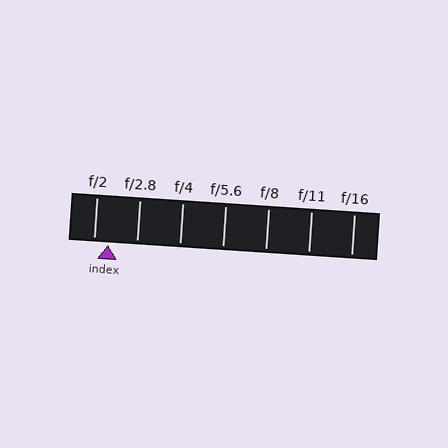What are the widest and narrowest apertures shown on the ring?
The widest aperture shown is f/2 and the narrowest is f/16.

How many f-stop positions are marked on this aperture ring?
There are 7 f-stop positions marked.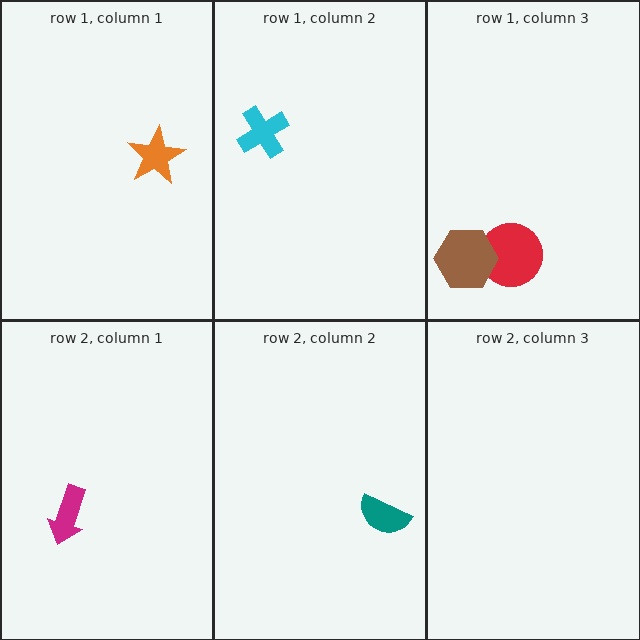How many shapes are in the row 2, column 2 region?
1.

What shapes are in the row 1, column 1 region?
The orange star.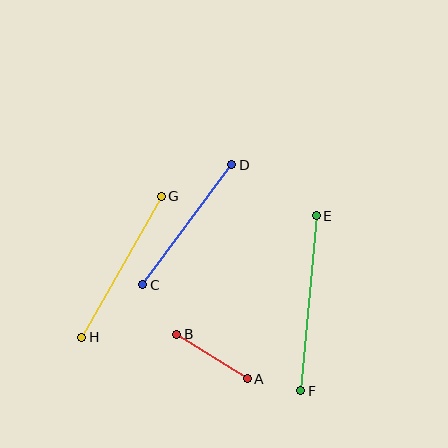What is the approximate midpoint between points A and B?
The midpoint is at approximately (212, 357) pixels.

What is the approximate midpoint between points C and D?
The midpoint is at approximately (187, 225) pixels.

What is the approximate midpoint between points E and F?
The midpoint is at approximately (308, 303) pixels.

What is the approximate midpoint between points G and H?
The midpoint is at approximately (122, 267) pixels.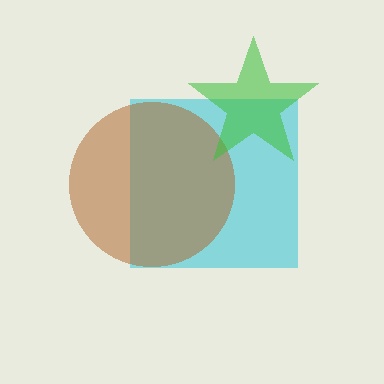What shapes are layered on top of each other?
The layered shapes are: a cyan square, a brown circle, a green star.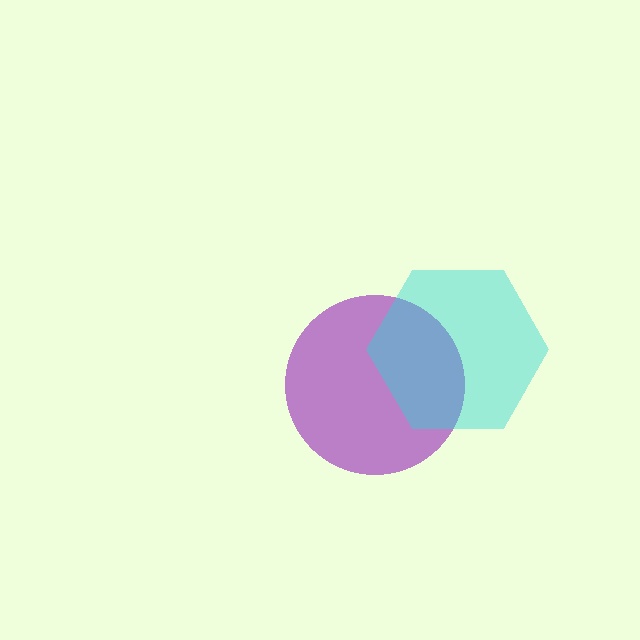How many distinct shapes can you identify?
There are 2 distinct shapes: a purple circle, a cyan hexagon.